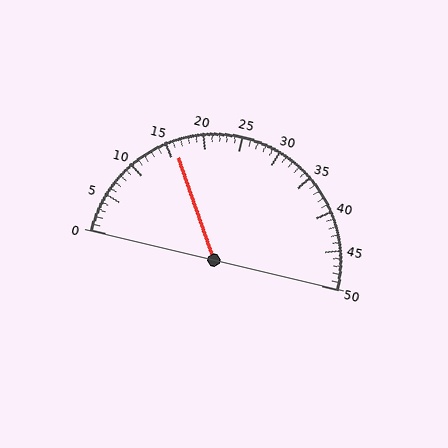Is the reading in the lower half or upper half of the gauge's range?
The reading is in the lower half of the range (0 to 50).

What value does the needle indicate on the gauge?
The needle indicates approximately 16.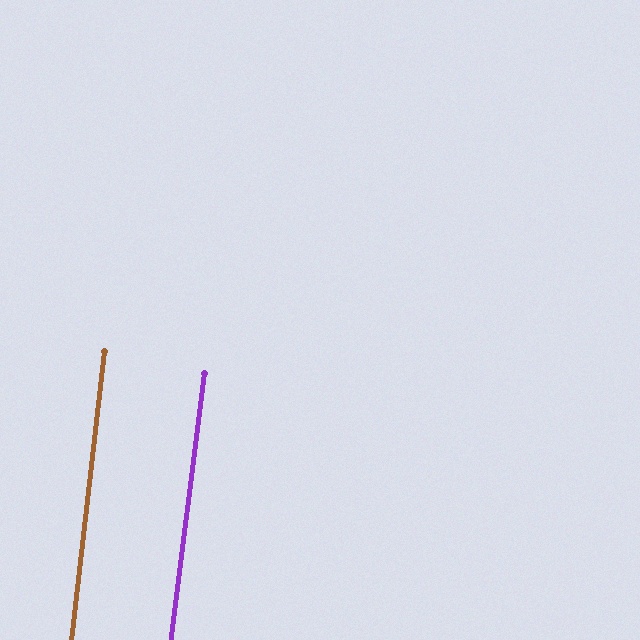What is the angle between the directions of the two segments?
Approximately 1 degree.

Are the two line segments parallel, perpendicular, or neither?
Parallel — their directions differ by only 0.7°.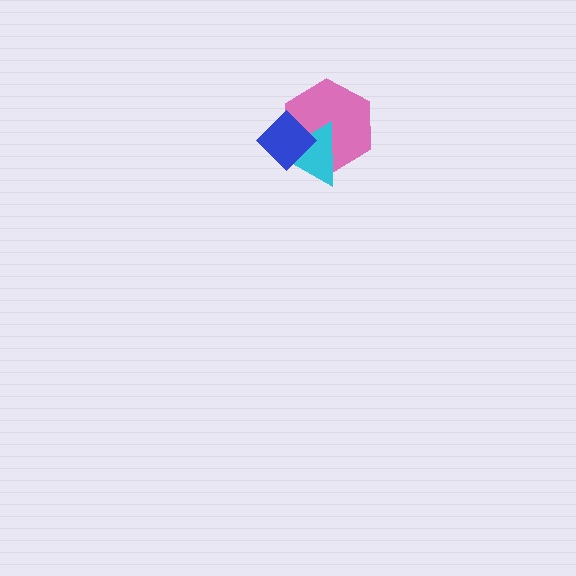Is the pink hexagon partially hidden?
Yes, it is partially covered by another shape.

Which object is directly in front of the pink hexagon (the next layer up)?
The cyan triangle is directly in front of the pink hexagon.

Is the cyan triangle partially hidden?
Yes, it is partially covered by another shape.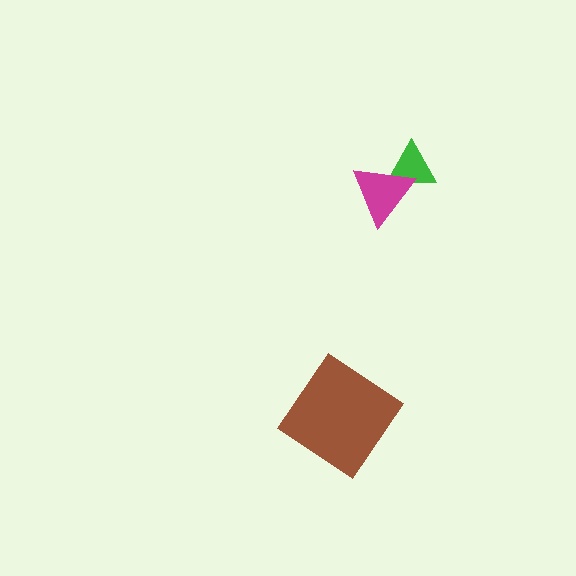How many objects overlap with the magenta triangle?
1 object overlaps with the magenta triangle.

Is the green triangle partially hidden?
Yes, it is partially covered by another shape.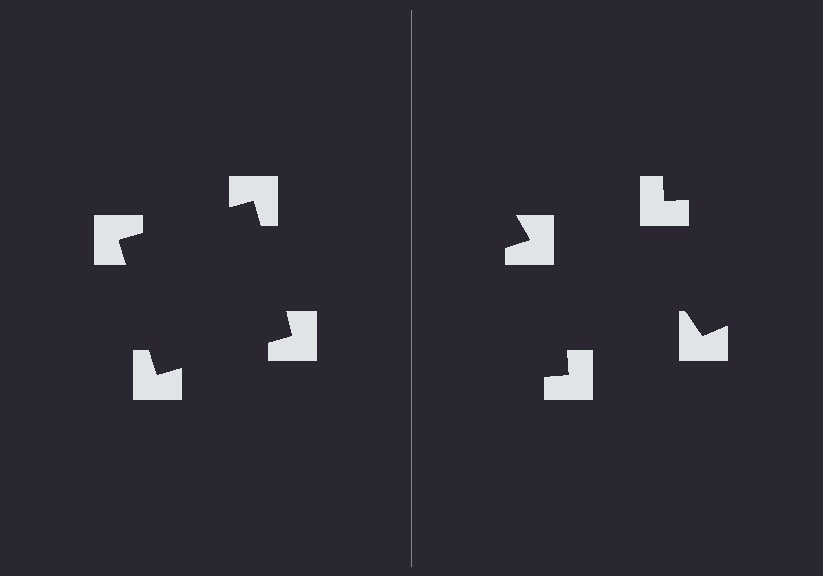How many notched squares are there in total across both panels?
8 — 4 on each side.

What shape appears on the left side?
An illusory square.